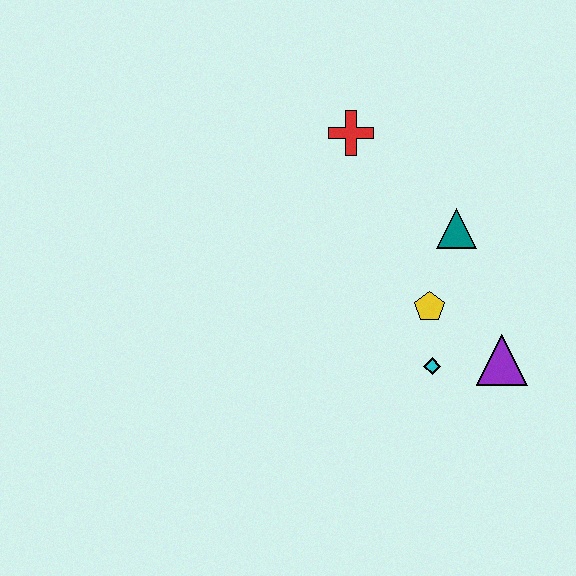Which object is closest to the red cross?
The teal triangle is closest to the red cross.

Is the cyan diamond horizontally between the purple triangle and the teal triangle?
No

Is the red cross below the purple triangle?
No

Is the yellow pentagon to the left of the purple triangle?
Yes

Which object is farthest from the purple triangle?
The red cross is farthest from the purple triangle.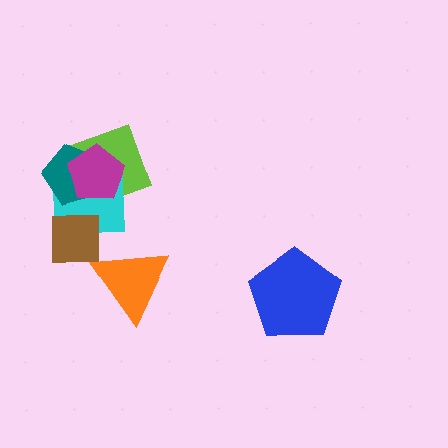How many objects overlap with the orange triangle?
0 objects overlap with the orange triangle.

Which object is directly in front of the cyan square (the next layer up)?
The teal pentagon is directly in front of the cyan square.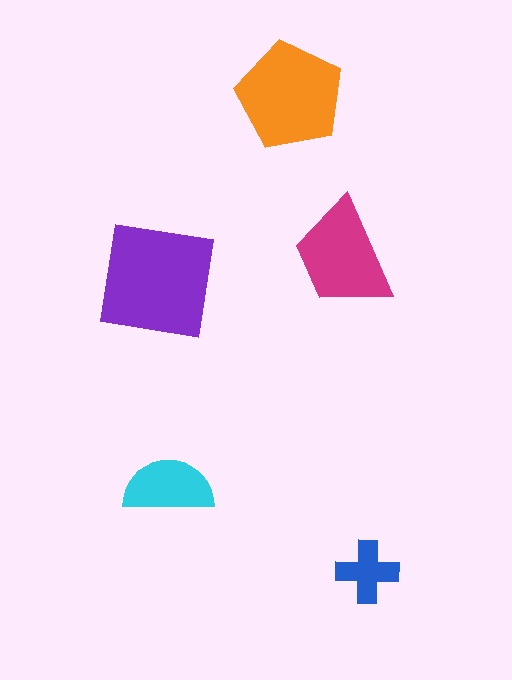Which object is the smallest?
The blue cross.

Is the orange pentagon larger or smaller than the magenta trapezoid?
Larger.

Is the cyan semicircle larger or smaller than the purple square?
Smaller.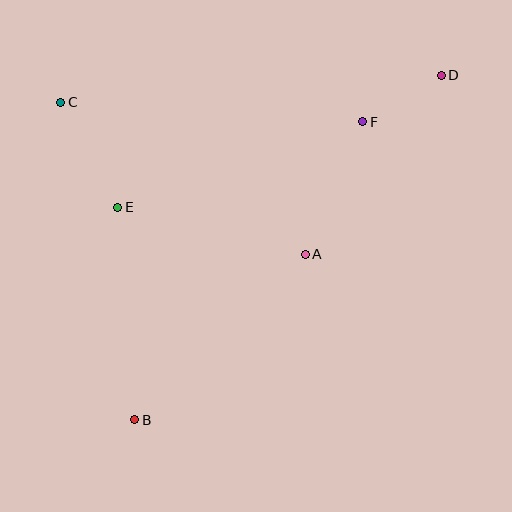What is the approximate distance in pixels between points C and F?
The distance between C and F is approximately 302 pixels.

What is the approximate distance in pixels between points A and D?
The distance between A and D is approximately 225 pixels.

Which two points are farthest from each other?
Points B and D are farthest from each other.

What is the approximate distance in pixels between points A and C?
The distance between A and C is approximately 288 pixels.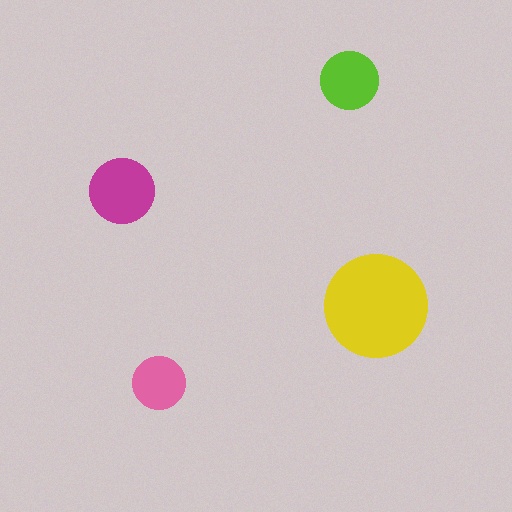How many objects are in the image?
There are 4 objects in the image.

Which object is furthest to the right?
The yellow circle is rightmost.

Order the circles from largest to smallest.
the yellow one, the magenta one, the lime one, the pink one.